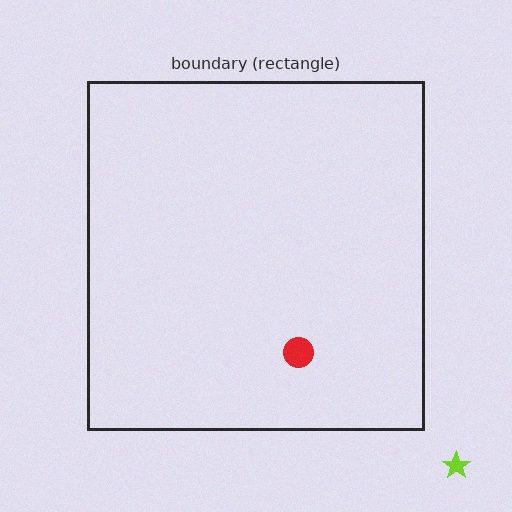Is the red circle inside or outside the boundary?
Inside.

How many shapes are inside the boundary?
1 inside, 1 outside.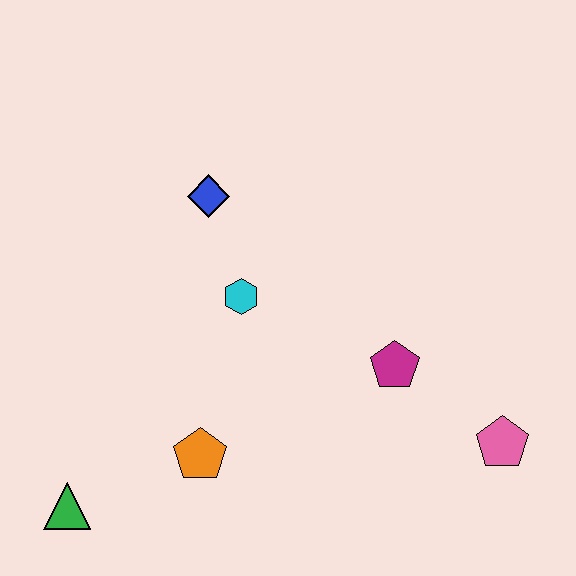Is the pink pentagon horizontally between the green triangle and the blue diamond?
No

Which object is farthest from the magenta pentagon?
The green triangle is farthest from the magenta pentagon.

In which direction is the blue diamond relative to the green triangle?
The blue diamond is above the green triangle.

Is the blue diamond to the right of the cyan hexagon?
No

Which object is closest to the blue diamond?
The cyan hexagon is closest to the blue diamond.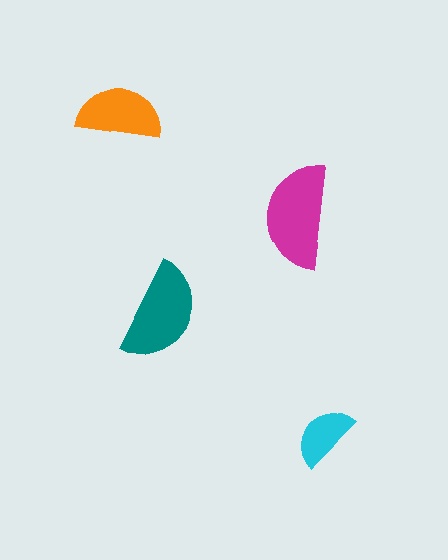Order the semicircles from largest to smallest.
the magenta one, the teal one, the orange one, the cyan one.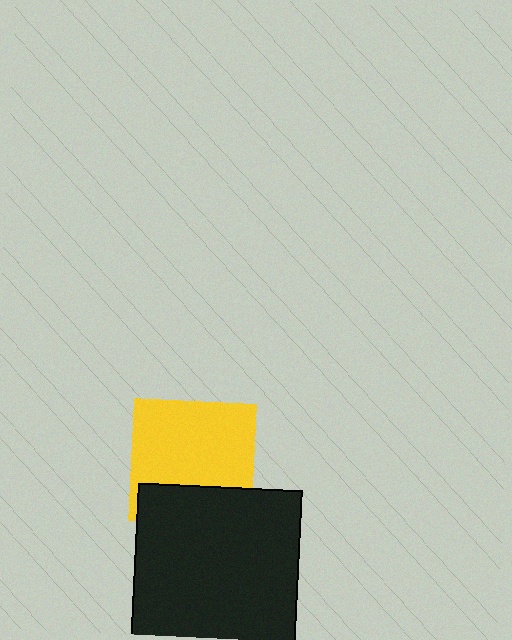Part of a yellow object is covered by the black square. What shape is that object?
It is a square.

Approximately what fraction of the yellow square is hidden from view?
Roughly 30% of the yellow square is hidden behind the black square.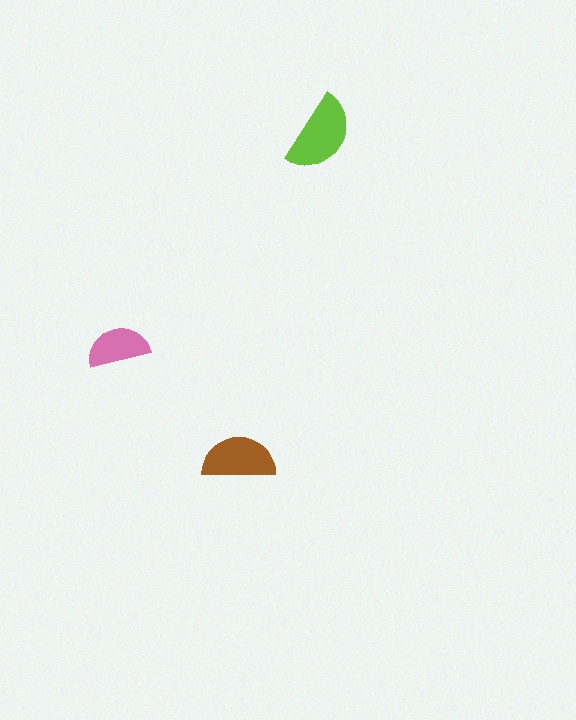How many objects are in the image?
There are 3 objects in the image.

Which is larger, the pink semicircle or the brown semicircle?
The brown one.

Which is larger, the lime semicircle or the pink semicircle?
The lime one.